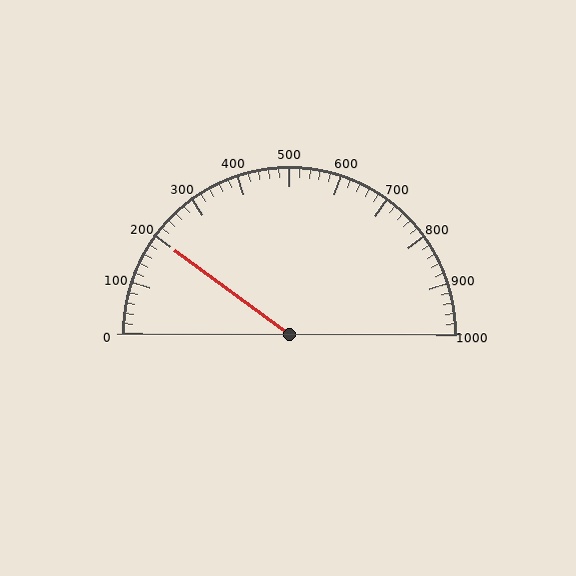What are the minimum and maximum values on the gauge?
The gauge ranges from 0 to 1000.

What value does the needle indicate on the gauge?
The needle indicates approximately 200.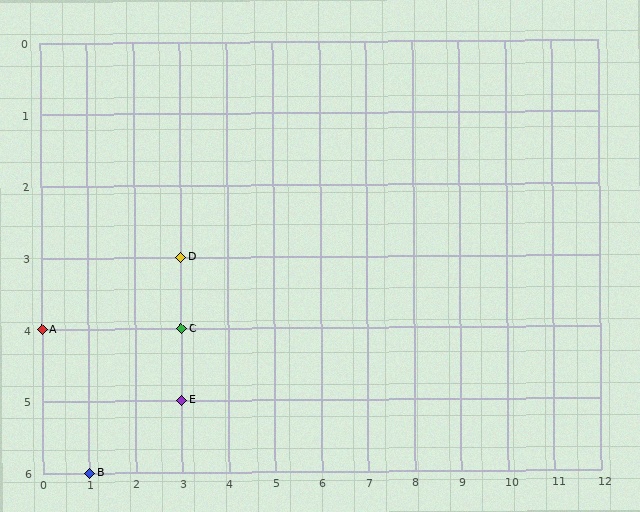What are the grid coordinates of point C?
Point C is at grid coordinates (3, 4).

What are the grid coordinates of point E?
Point E is at grid coordinates (3, 5).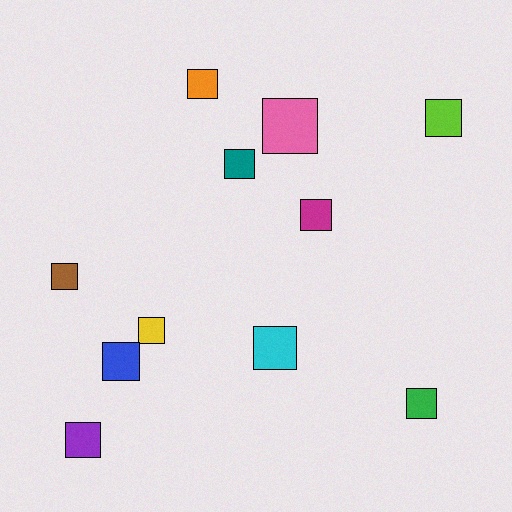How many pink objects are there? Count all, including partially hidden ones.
There is 1 pink object.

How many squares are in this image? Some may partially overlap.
There are 11 squares.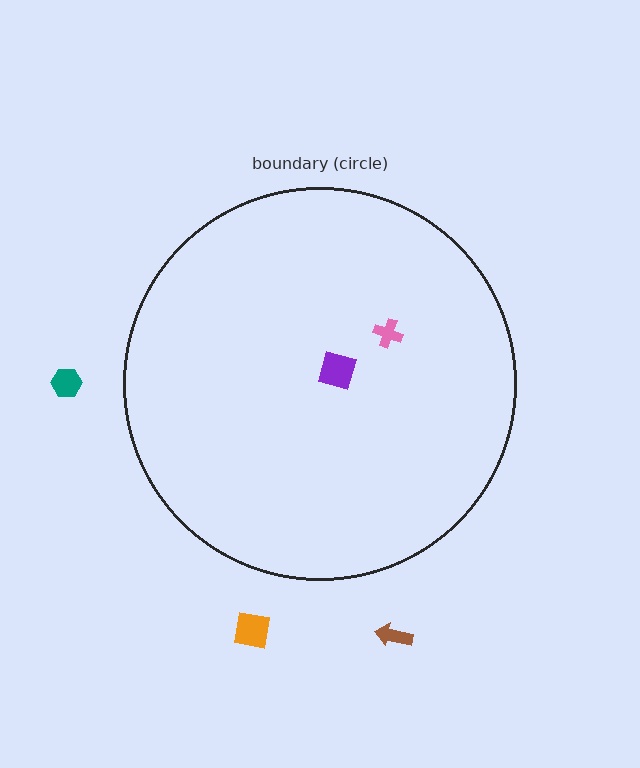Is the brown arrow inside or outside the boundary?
Outside.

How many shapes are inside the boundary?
2 inside, 3 outside.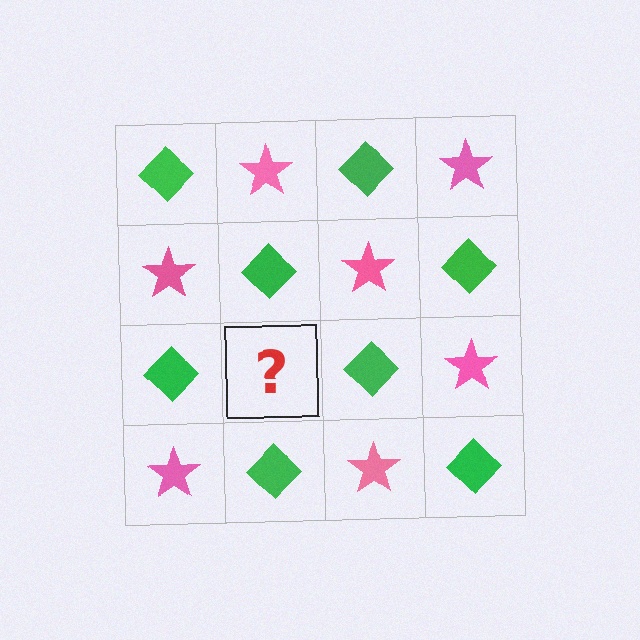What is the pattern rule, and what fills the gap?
The rule is that it alternates green diamond and pink star in a checkerboard pattern. The gap should be filled with a pink star.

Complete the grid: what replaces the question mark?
The question mark should be replaced with a pink star.